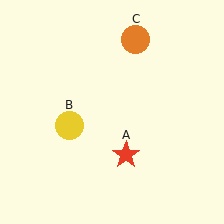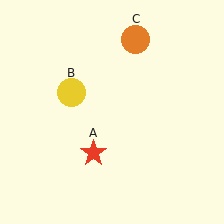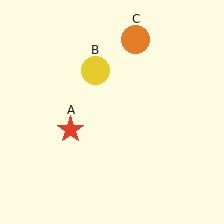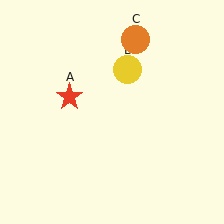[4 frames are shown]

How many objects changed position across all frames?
2 objects changed position: red star (object A), yellow circle (object B).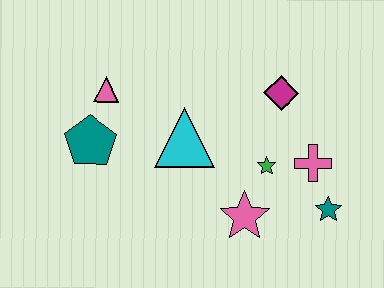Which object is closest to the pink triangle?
The teal pentagon is closest to the pink triangle.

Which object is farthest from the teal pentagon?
The teal star is farthest from the teal pentagon.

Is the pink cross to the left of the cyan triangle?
No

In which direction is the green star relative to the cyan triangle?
The green star is to the right of the cyan triangle.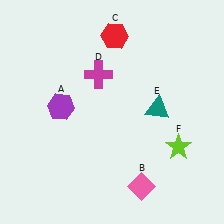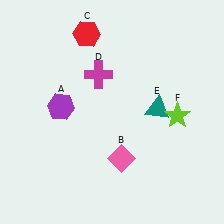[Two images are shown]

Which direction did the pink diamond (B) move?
The pink diamond (B) moved up.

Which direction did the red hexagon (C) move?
The red hexagon (C) moved left.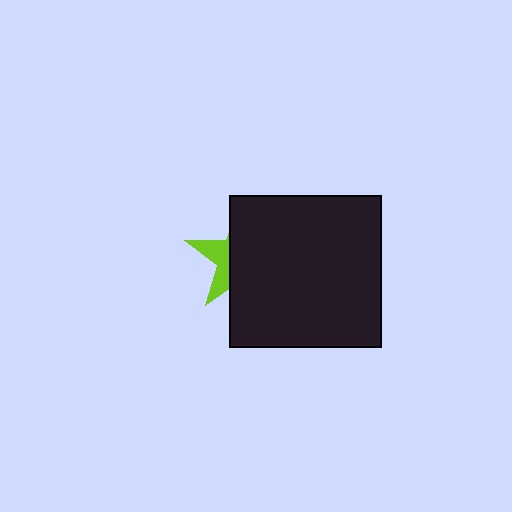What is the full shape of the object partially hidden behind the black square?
The partially hidden object is a lime star.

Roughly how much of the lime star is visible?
A small part of it is visible (roughly 32%).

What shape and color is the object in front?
The object in front is a black square.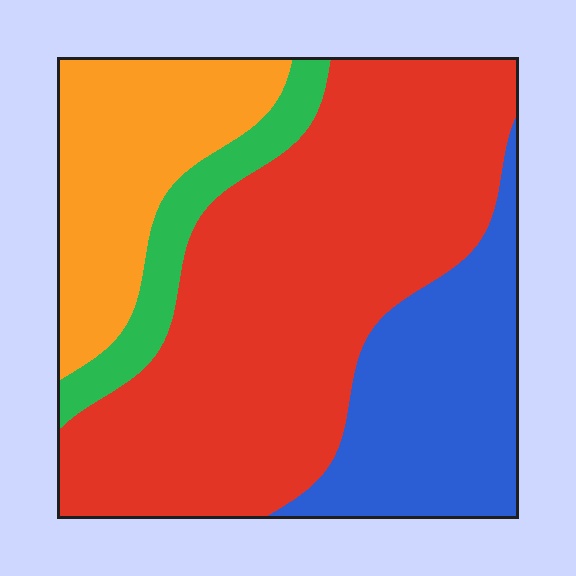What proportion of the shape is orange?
Orange covers roughly 20% of the shape.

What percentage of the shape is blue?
Blue covers about 20% of the shape.